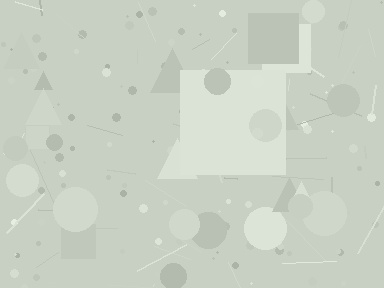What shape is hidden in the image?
A square is hidden in the image.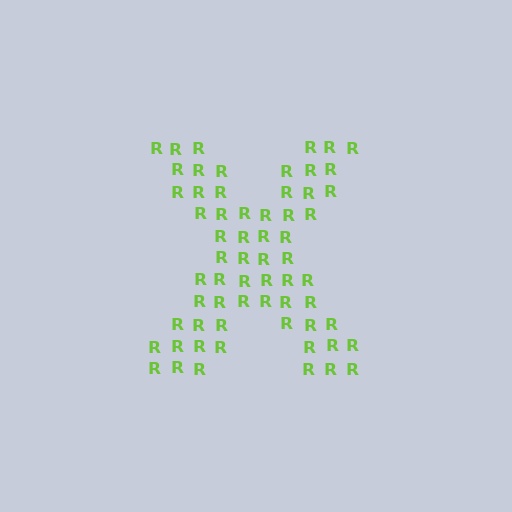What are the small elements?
The small elements are letter R's.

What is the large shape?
The large shape is the letter X.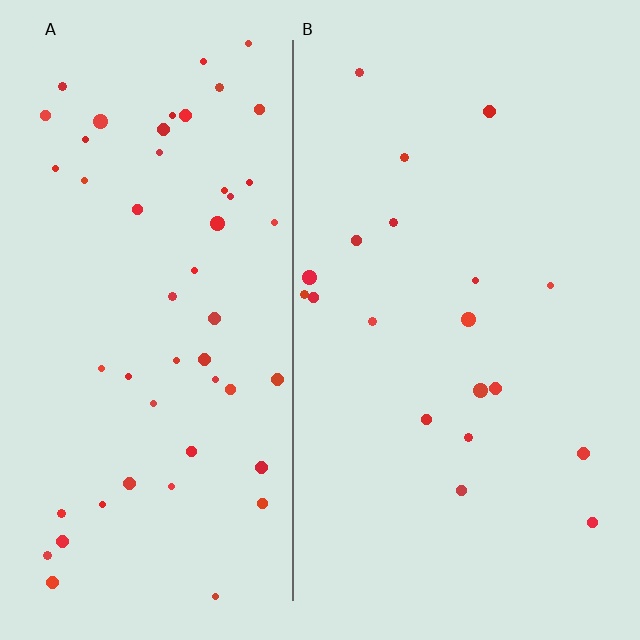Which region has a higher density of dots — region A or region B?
A (the left).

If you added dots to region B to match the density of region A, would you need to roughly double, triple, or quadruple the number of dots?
Approximately triple.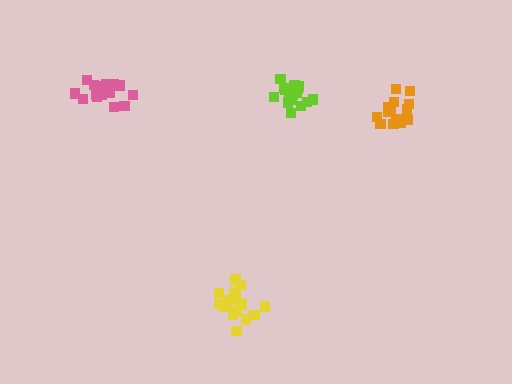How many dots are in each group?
Group 1: 17 dots, Group 2: 18 dots, Group 3: 21 dots, Group 4: 15 dots (71 total).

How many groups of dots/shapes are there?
There are 4 groups.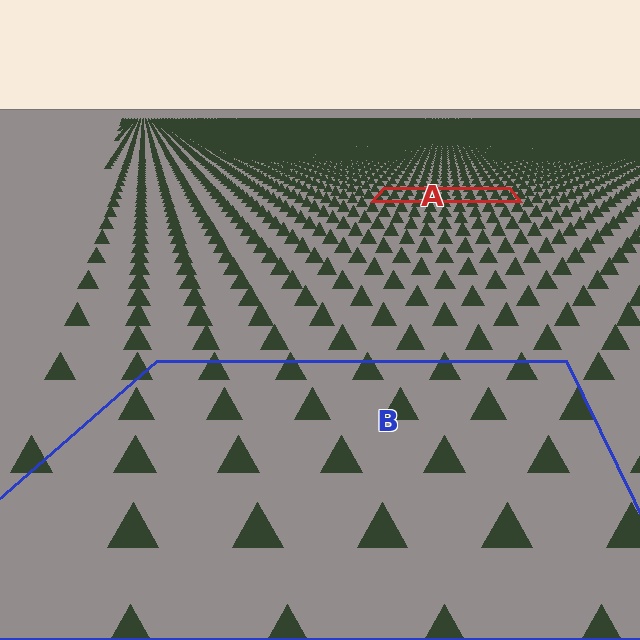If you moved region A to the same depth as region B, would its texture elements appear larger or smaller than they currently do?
They would appear larger. At a closer depth, the same texture elements are projected at a bigger on-screen size.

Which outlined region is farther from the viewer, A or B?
Region A is farther from the viewer — the texture elements inside it appear smaller and more densely packed.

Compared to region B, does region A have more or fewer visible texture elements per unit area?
Region A has more texture elements per unit area — they are packed more densely because it is farther away.